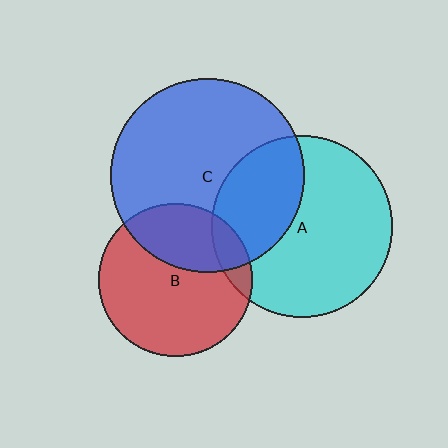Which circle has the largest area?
Circle C (blue).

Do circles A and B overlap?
Yes.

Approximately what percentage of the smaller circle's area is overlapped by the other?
Approximately 10%.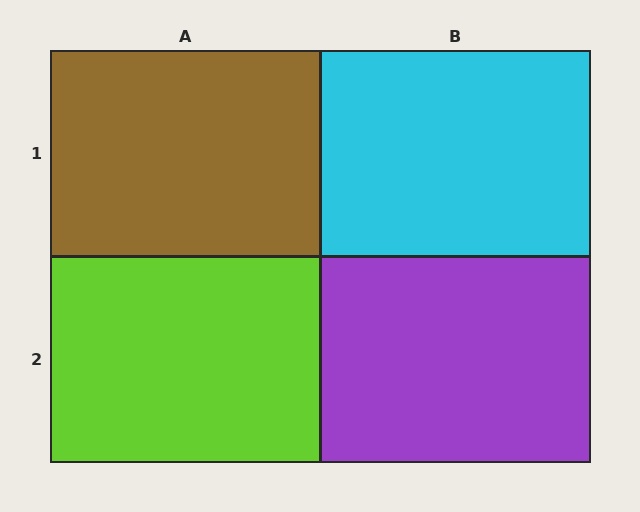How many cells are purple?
1 cell is purple.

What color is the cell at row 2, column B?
Purple.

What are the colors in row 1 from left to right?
Brown, cyan.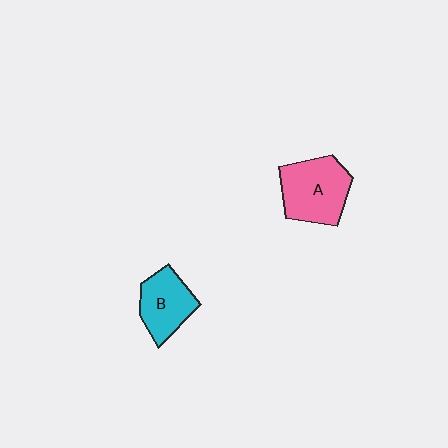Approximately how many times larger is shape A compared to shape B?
Approximately 1.3 times.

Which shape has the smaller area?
Shape B (cyan).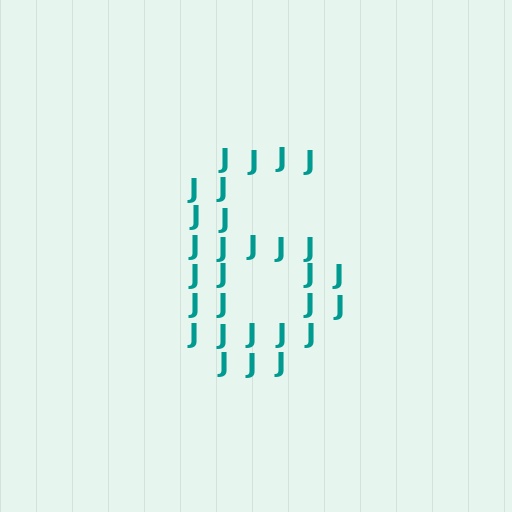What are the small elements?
The small elements are letter J's.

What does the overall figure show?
The overall figure shows the digit 6.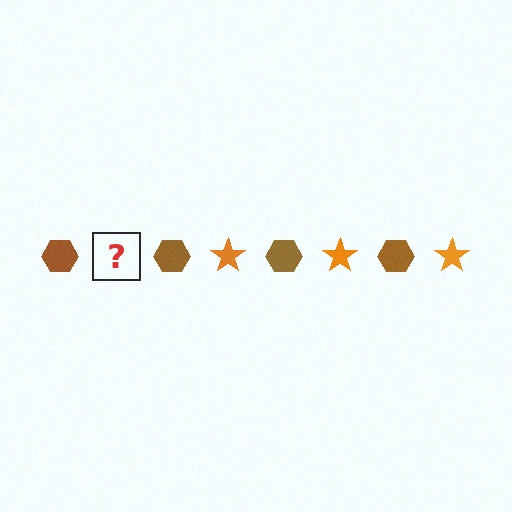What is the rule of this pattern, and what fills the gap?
The rule is that the pattern alternates between brown hexagon and orange star. The gap should be filled with an orange star.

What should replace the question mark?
The question mark should be replaced with an orange star.